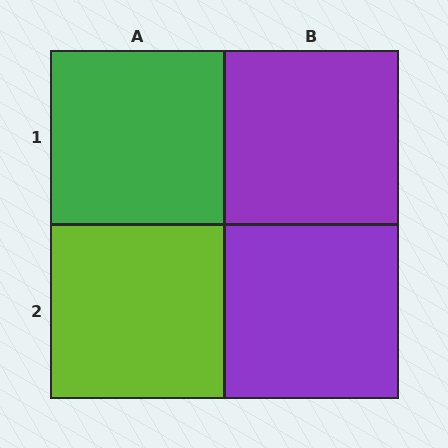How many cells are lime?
1 cell is lime.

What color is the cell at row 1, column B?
Purple.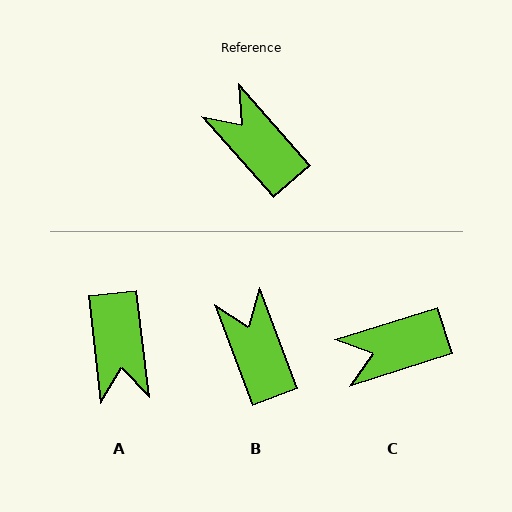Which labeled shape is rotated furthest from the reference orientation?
A, about 145 degrees away.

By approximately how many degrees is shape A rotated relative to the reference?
Approximately 145 degrees counter-clockwise.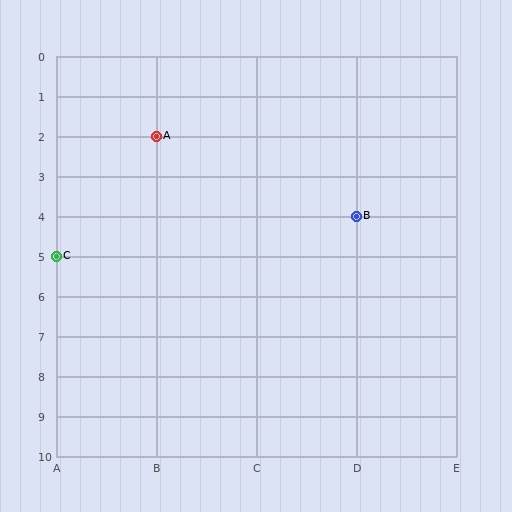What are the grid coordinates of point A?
Point A is at grid coordinates (B, 2).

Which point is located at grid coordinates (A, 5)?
Point C is at (A, 5).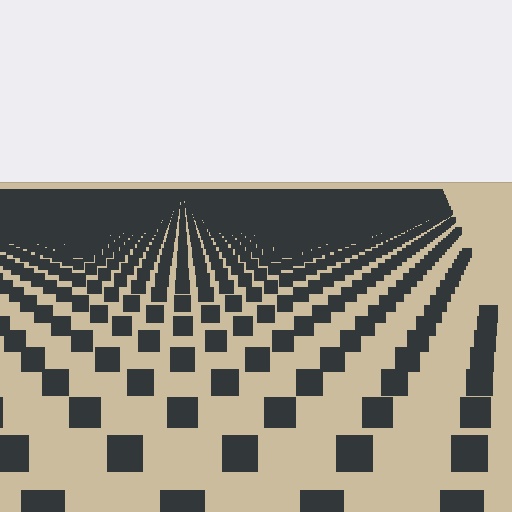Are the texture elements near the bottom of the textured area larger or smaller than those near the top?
Larger. Near the bottom, elements are closer to the viewer and appear at a bigger on-screen size.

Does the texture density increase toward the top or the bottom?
Density increases toward the top.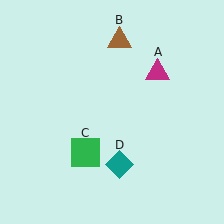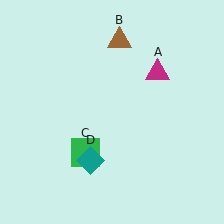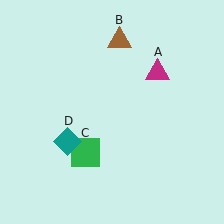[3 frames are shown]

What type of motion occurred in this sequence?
The teal diamond (object D) rotated clockwise around the center of the scene.